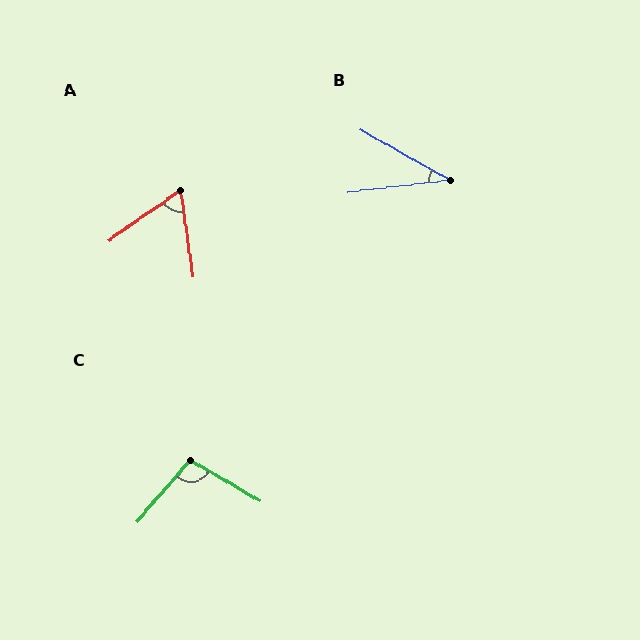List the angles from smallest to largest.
B (36°), A (63°), C (101°).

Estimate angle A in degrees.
Approximately 63 degrees.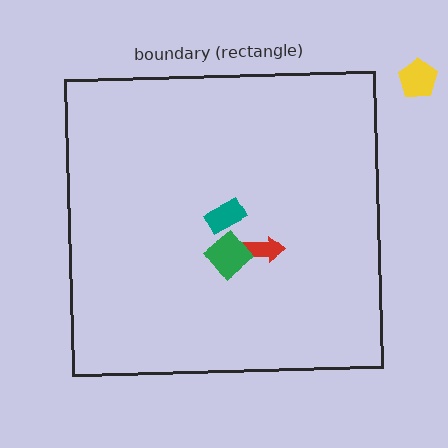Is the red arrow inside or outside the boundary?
Inside.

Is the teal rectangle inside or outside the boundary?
Inside.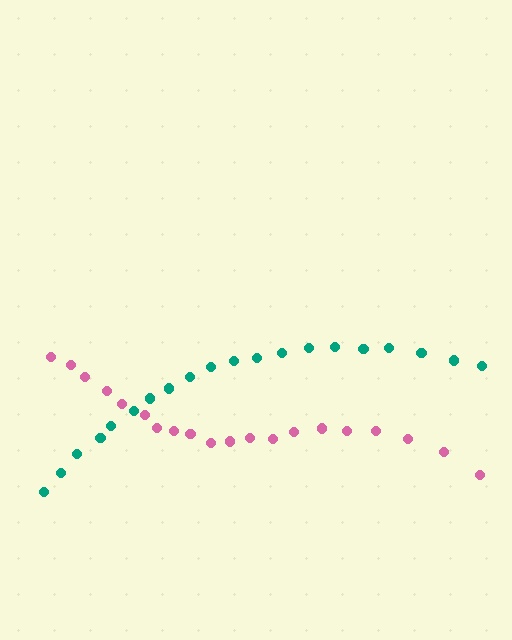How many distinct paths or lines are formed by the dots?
There are 2 distinct paths.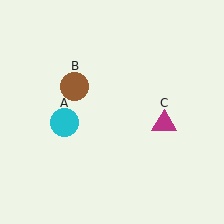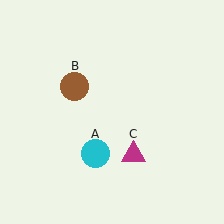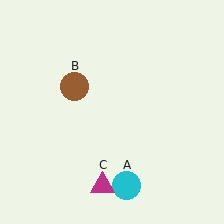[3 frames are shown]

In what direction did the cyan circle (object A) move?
The cyan circle (object A) moved down and to the right.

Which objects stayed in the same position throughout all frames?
Brown circle (object B) remained stationary.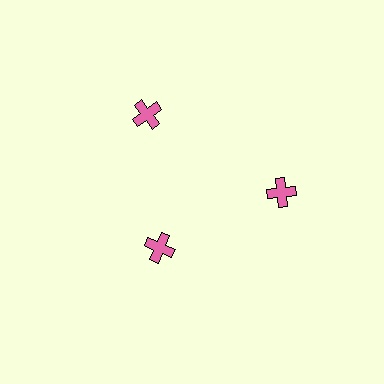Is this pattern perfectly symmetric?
No. The 3 pink crosses are arranged in a ring, but one element near the 7 o'clock position is pulled inward toward the center, breaking the 3-fold rotational symmetry.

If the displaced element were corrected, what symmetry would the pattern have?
It would have 3-fold rotational symmetry — the pattern would map onto itself every 120 degrees.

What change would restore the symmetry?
The symmetry would be restored by moving it outward, back onto the ring so that all 3 crosses sit at equal angles and equal distance from the center.